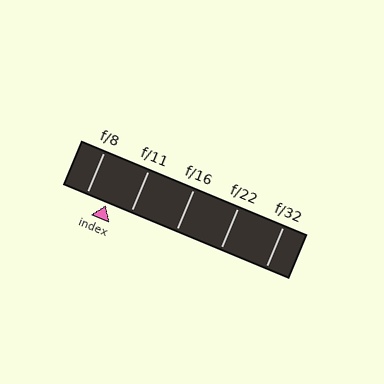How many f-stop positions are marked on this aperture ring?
There are 5 f-stop positions marked.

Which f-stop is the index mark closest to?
The index mark is closest to f/8.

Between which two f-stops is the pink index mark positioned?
The index mark is between f/8 and f/11.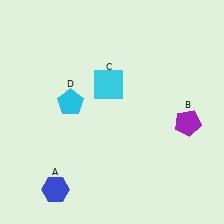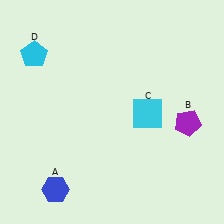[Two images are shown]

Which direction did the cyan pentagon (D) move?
The cyan pentagon (D) moved up.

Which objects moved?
The objects that moved are: the cyan square (C), the cyan pentagon (D).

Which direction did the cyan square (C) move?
The cyan square (C) moved right.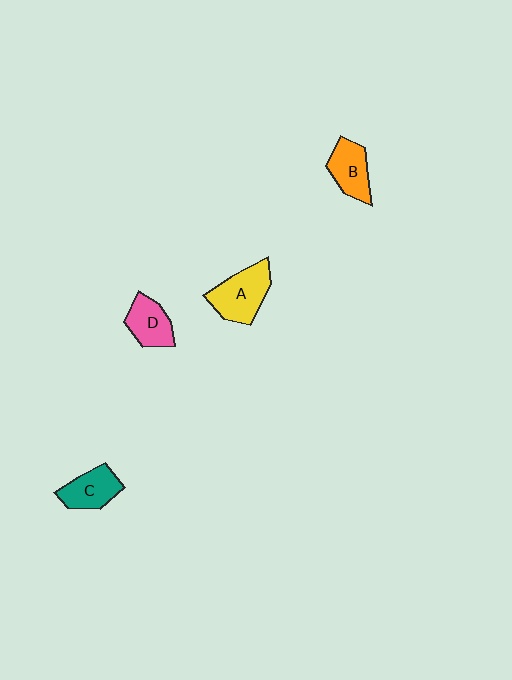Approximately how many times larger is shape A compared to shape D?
Approximately 1.4 times.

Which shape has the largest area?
Shape A (yellow).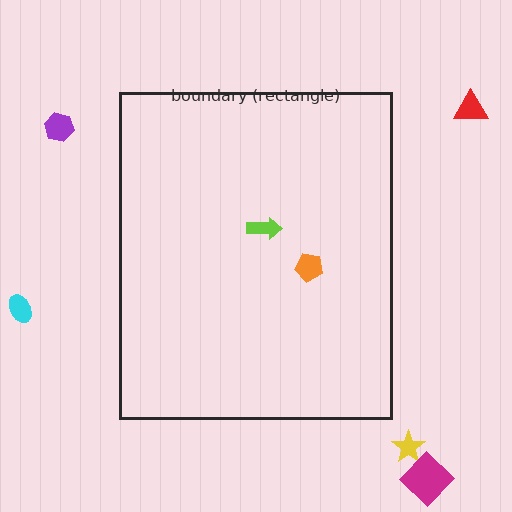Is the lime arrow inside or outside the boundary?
Inside.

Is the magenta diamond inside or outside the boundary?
Outside.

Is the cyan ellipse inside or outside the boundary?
Outside.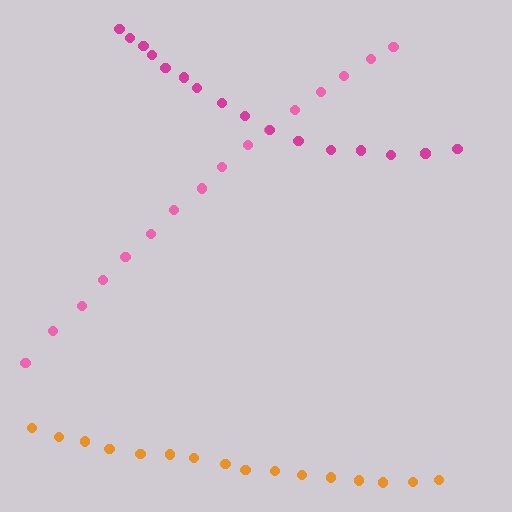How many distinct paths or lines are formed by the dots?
There are 3 distinct paths.